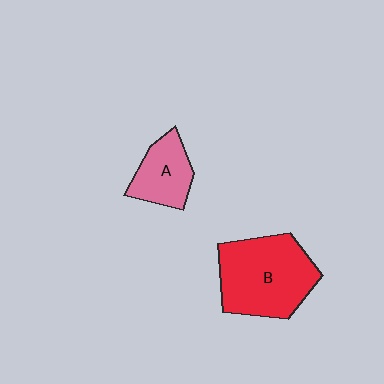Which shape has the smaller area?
Shape A (pink).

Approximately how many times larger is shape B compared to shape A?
Approximately 2.0 times.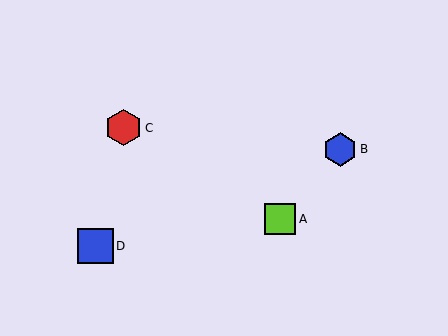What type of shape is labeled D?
Shape D is a blue square.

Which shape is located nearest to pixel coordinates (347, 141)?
The blue hexagon (labeled B) at (340, 149) is nearest to that location.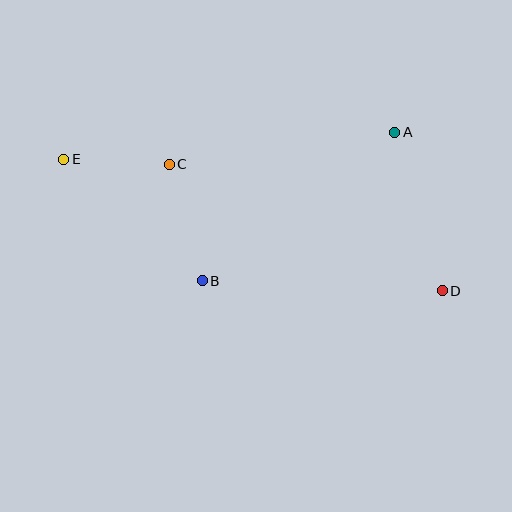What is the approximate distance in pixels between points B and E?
The distance between B and E is approximately 184 pixels.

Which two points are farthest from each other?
Points D and E are farthest from each other.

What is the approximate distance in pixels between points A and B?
The distance between A and B is approximately 243 pixels.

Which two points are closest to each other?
Points C and E are closest to each other.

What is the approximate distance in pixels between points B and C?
The distance between B and C is approximately 121 pixels.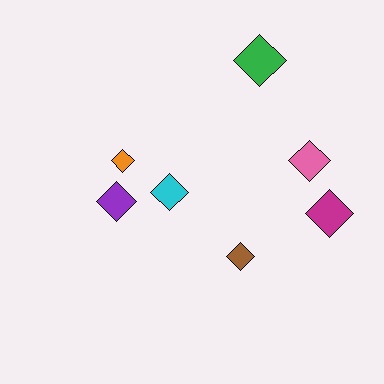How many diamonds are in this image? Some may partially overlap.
There are 7 diamonds.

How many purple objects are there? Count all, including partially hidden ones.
There is 1 purple object.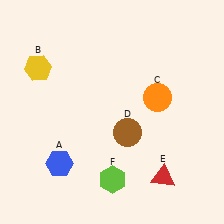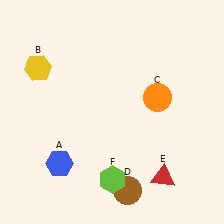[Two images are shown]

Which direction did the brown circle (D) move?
The brown circle (D) moved down.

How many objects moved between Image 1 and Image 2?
1 object moved between the two images.